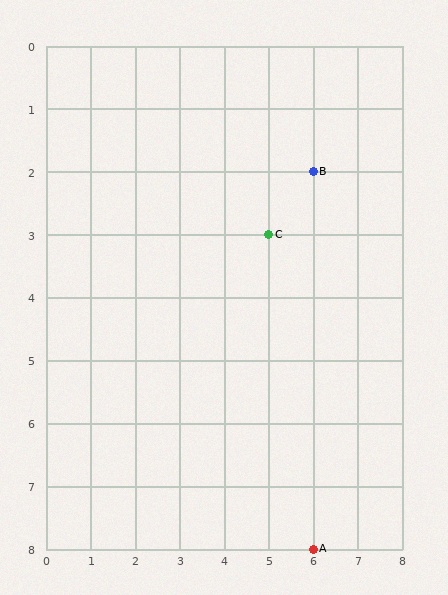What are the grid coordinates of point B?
Point B is at grid coordinates (6, 2).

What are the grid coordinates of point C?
Point C is at grid coordinates (5, 3).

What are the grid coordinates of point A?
Point A is at grid coordinates (6, 8).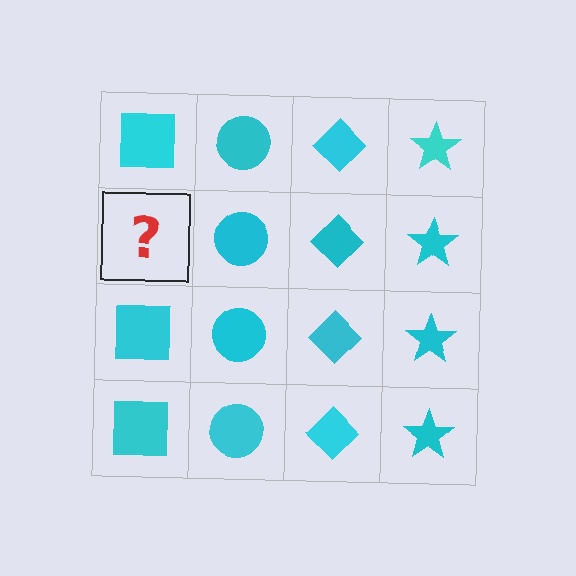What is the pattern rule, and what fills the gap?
The rule is that each column has a consistent shape. The gap should be filled with a cyan square.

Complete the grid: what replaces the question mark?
The question mark should be replaced with a cyan square.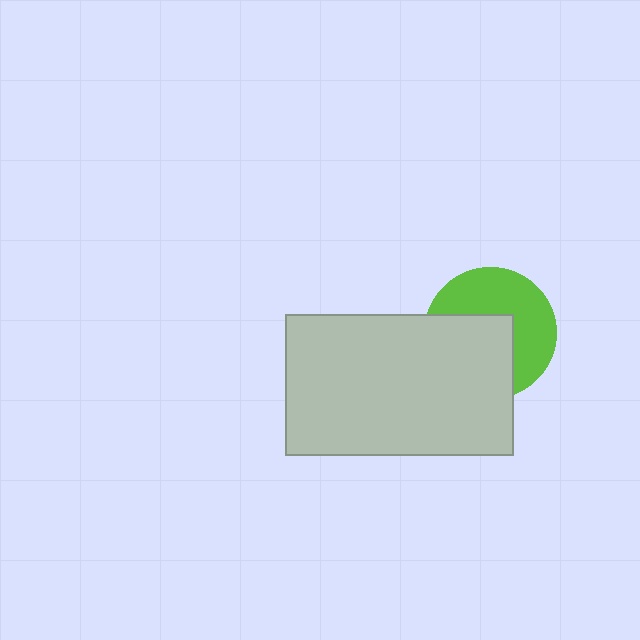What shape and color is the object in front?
The object in front is a light gray rectangle.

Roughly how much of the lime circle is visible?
About half of it is visible (roughly 52%).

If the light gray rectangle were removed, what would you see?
You would see the complete lime circle.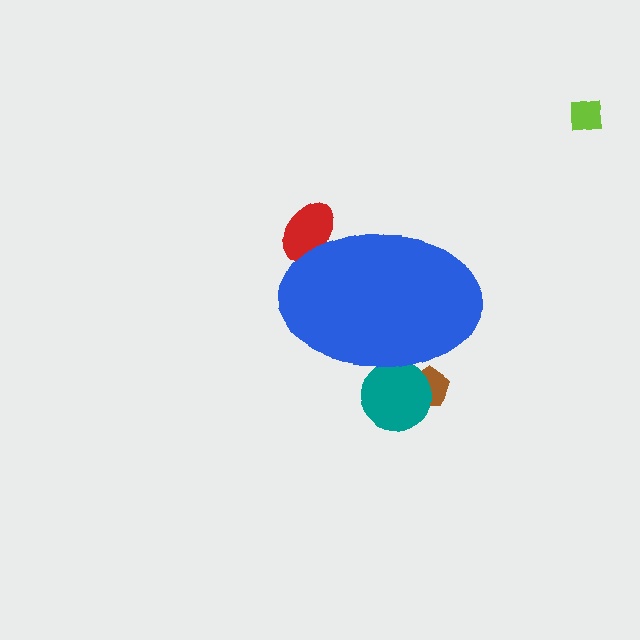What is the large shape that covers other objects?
A blue ellipse.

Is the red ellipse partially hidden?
Yes, the red ellipse is partially hidden behind the blue ellipse.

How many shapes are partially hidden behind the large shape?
3 shapes are partially hidden.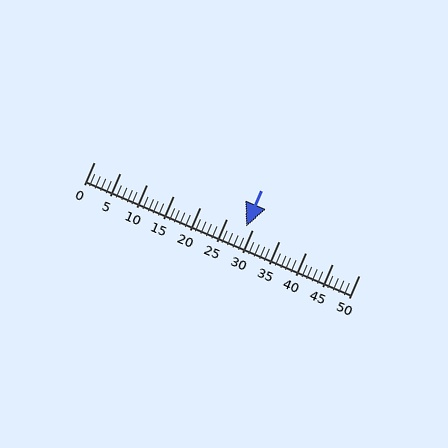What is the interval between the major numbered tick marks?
The major tick marks are spaced 5 units apart.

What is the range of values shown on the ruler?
The ruler shows values from 0 to 50.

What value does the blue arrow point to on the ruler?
The blue arrow points to approximately 29.